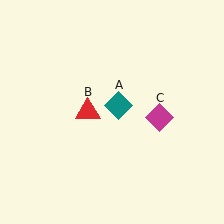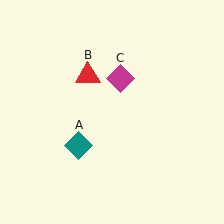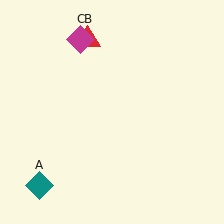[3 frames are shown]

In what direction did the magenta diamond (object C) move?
The magenta diamond (object C) moved up and to the left.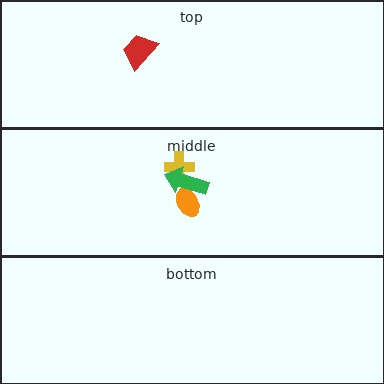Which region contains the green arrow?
The middle region.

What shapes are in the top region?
The red trapezoid.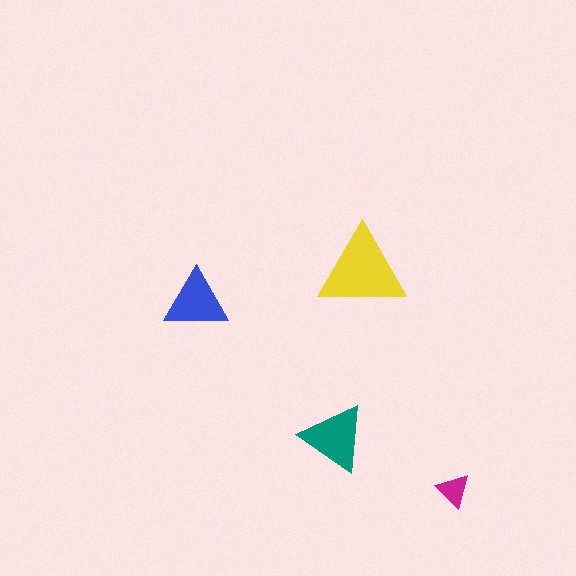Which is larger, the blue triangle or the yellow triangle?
The yellow one.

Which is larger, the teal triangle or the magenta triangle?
The teal one.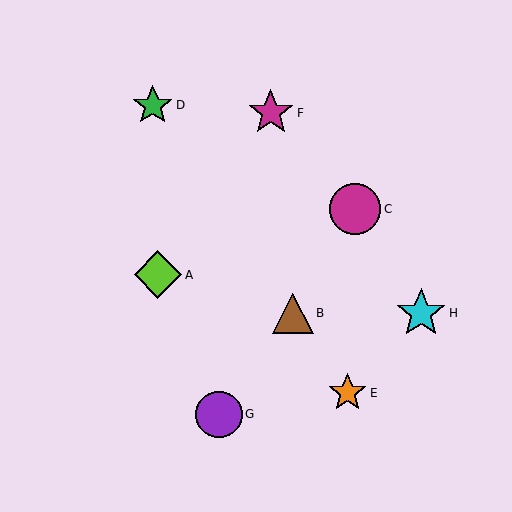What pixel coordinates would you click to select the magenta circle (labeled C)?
Click at (355, 209) to select the magenta circle C.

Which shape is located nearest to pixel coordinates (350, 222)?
The magenta circle (labeled C) at (355, 209) is nearest to that location.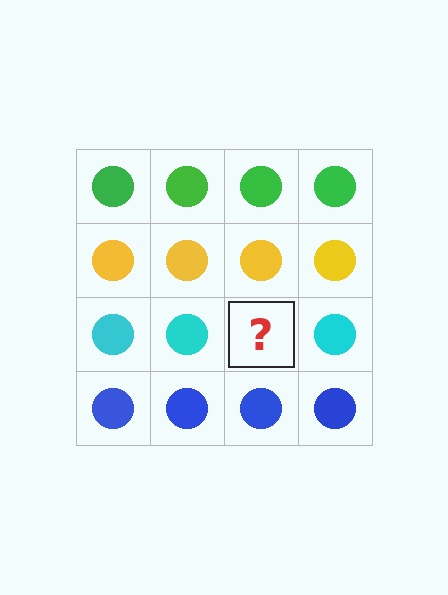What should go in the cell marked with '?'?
The missing cell should contain a cyan circle.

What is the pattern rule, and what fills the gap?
The rule is that each row has a consistent color. The gap should be filled with a cyan circle.